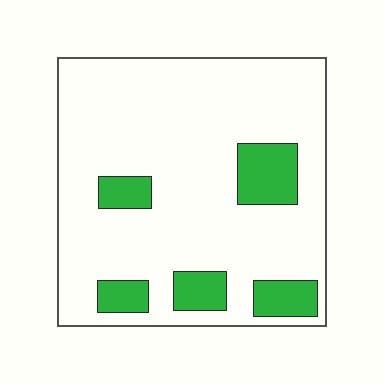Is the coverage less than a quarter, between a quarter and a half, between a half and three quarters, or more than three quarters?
Less than a quarter.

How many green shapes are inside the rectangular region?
5.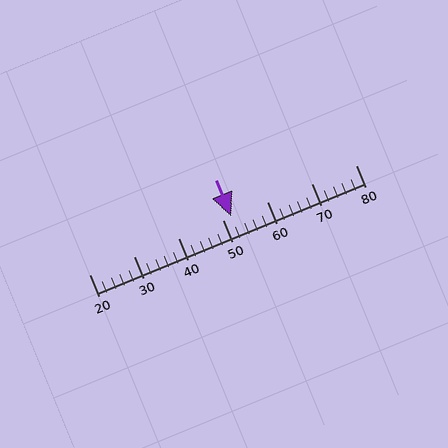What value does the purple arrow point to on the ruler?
The purple arrow points to approximately 52.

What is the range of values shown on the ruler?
The ruler shows values from 20 to 80.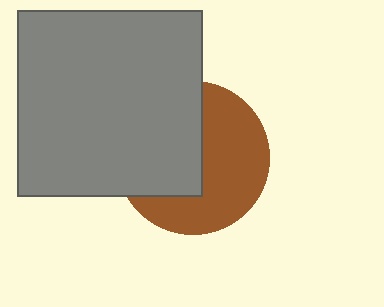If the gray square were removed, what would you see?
You would see the complete brown circle.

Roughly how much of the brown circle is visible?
About half of it is visible (roughly 53%).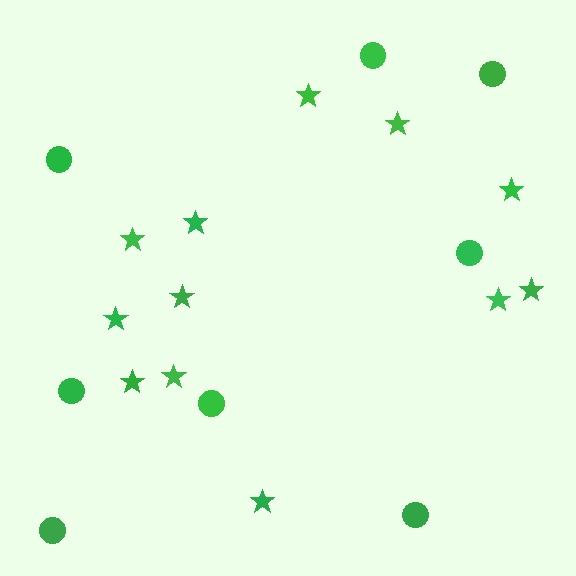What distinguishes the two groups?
There are 2 groups: one group of circles (8) and one group of stars (12).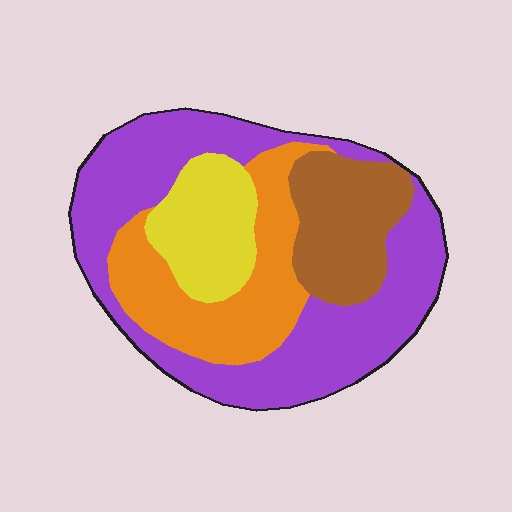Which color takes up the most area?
Purple, at roughly 45%.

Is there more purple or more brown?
Purple.